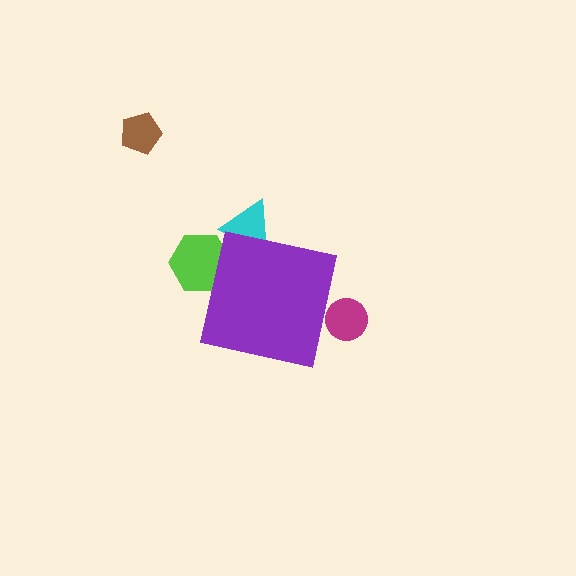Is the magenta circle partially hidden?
Yes, the magenta circle is partially hidden behind the purple square.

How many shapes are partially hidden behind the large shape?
3 shapes are partially hidden.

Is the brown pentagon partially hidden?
No, the brown pentagon is fully visible.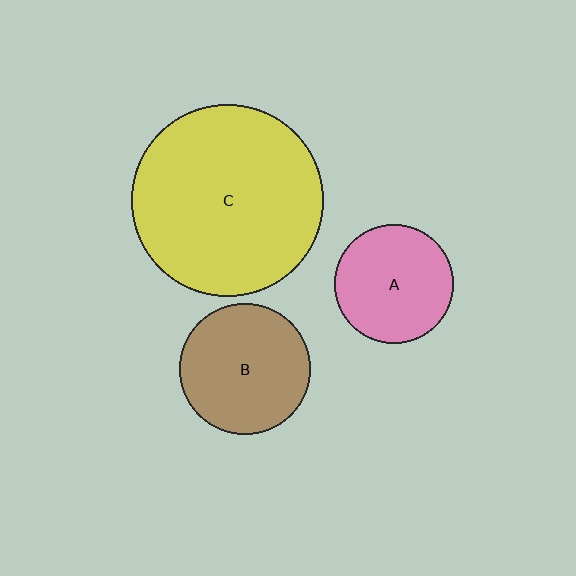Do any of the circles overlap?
No, none of the circles overlap.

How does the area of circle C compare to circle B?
Approximately 2.1 times.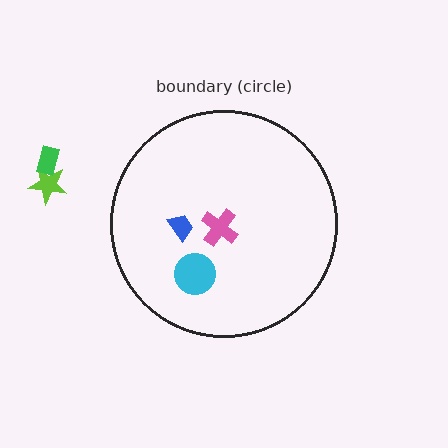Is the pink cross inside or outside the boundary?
Inside.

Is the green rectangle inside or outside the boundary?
Outside.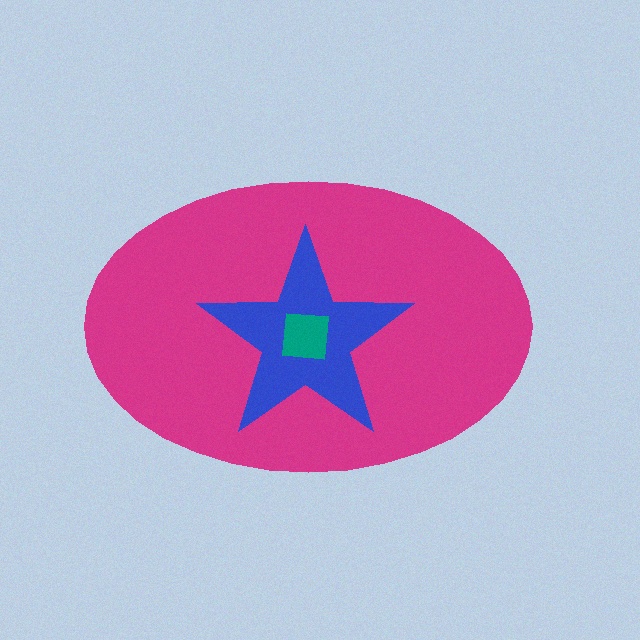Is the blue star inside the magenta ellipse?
Yes.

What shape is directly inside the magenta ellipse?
The blue star.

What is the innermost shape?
The teal square.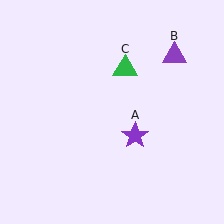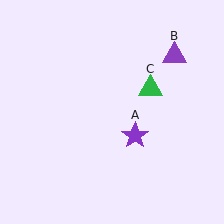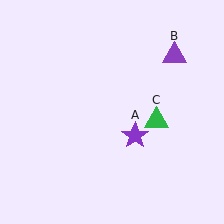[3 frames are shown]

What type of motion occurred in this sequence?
The green triangle (object C) rotated clockwise around the center of the scene.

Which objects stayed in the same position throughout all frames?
Purple star (object A) and purple triangle (object B) remained stationary.